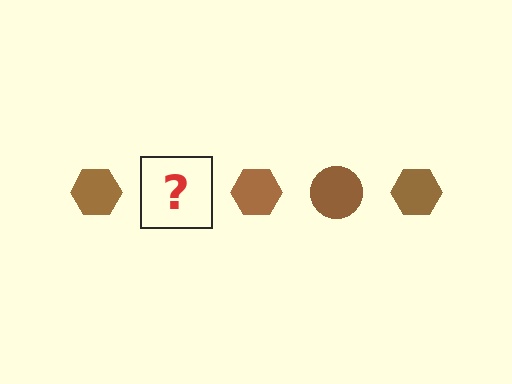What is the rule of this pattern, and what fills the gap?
The rule is that the pattern cycles through hexagon, circle shapes in brown. The gap should be filled with a brown circle.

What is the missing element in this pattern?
The missing element is a brown circle.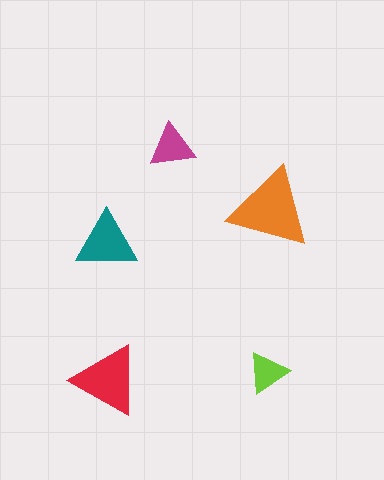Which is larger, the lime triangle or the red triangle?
The red one.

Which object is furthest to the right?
The orange triangle is rightmost.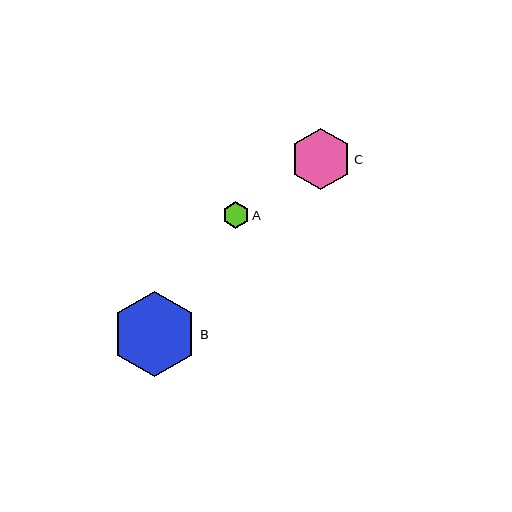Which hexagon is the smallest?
Hexagon A is the smallest with a size of approximately 27 pixels.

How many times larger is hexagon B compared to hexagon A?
Hexagon B is approximately 3.2 times the size of hexagon A.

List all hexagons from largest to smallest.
From largest to smallest: B, C, A.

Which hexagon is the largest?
Hexagon B is the largest with a size of approximately 85 pixels.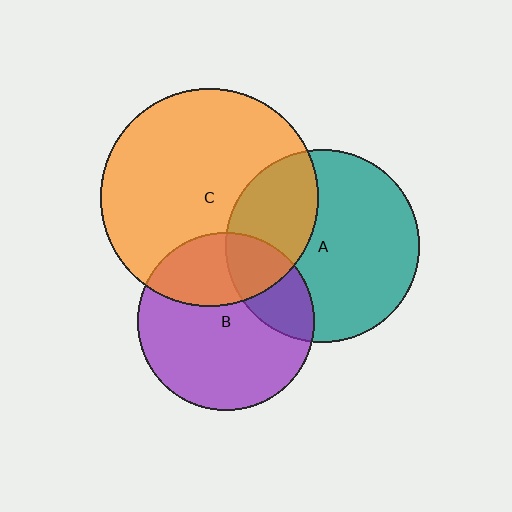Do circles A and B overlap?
Yes.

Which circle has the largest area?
Circle C (orange).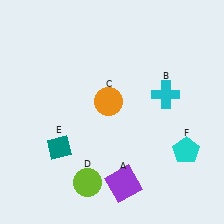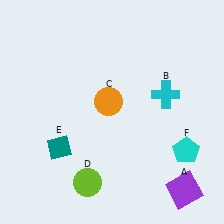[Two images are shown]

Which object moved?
The purple square (A) moved right.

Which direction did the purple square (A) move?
The purple square (A) moved right.